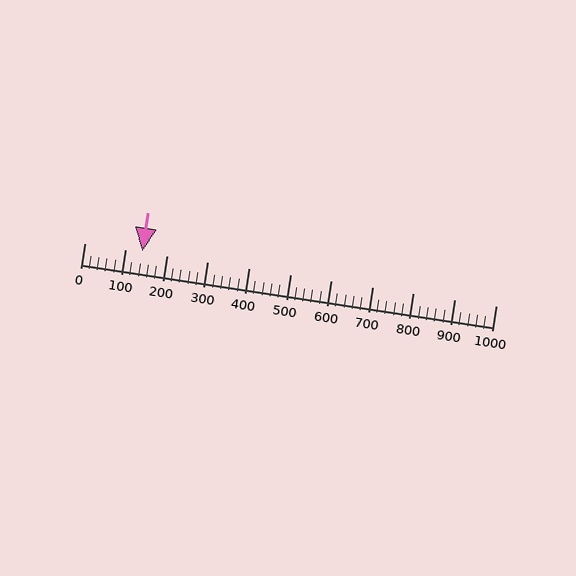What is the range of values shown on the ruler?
The ruler shows values from 0 to 1000.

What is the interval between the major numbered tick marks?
The major tick marks are spaced 100 units apart.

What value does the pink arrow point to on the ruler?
The pink arrow points to approximately 141.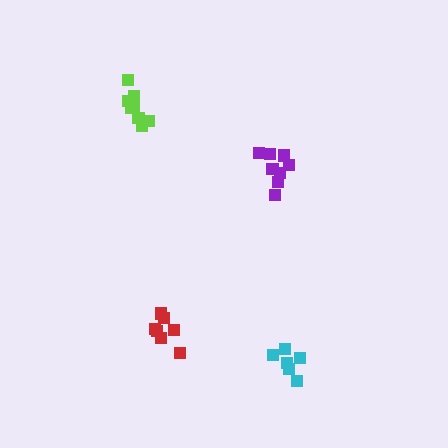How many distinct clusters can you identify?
There are 4 distinct clusters.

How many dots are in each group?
Group 1: 8 dots, Group 2: 6 dots, Group 3: 7 dots, Group 4: 8 dots (29 total).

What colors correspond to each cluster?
The clusters are colored: purple, cyan, red, lime.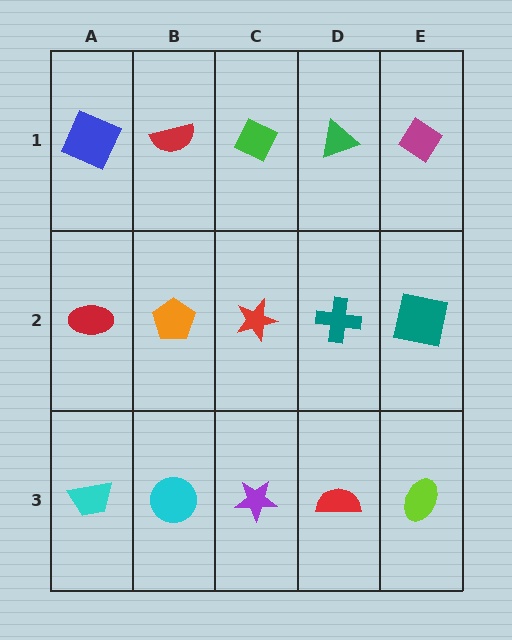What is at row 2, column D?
A teal cross.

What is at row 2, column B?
An orange pentagon.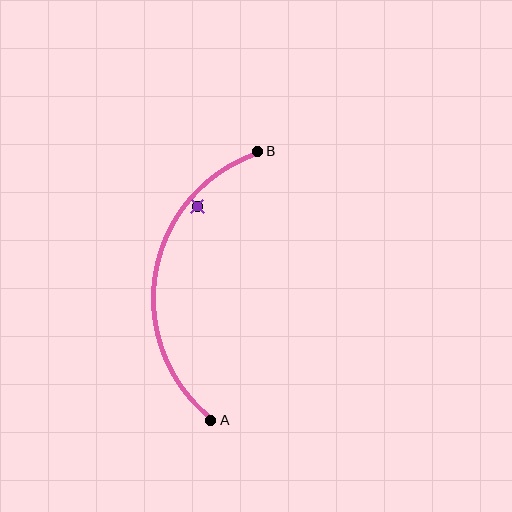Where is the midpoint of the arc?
The arc midpoint is the point on the curve farthest from the straight line joining A and B. It sits to the left of that line.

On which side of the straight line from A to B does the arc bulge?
The arc bulges to the left of the straight line connecting A and B.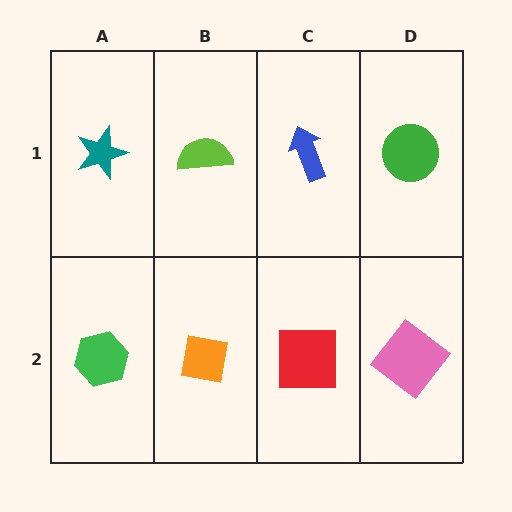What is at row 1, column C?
A blue arrow.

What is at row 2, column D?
A pink diamond.